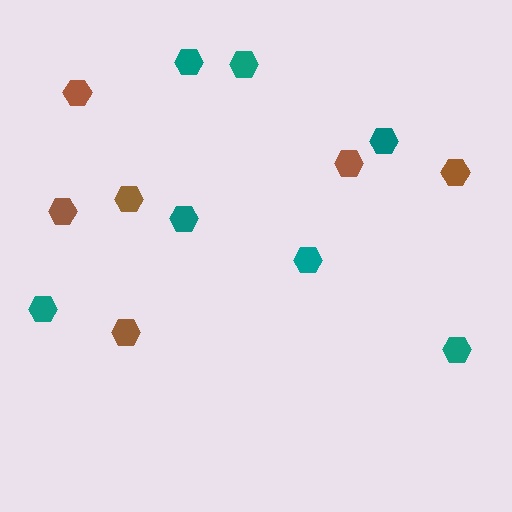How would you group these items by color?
There are 2 groups: one group of teal hexagons (7) and one group of brown hexagons (6).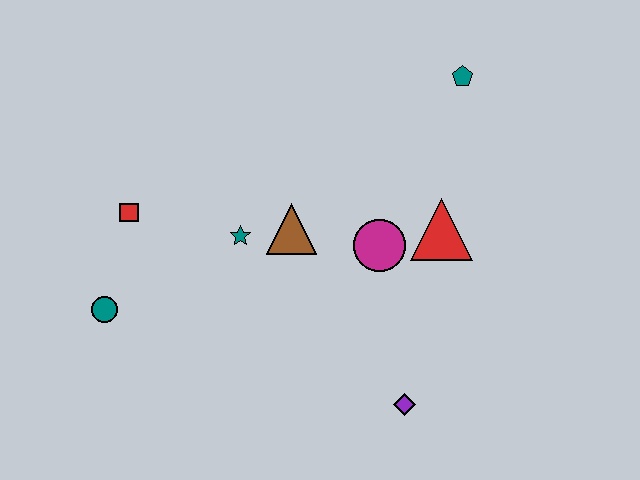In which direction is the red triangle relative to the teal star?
The red triangle is to the right of the teal star.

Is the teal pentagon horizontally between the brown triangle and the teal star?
No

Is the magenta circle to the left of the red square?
No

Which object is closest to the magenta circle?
The red triangle is closest to the magenta circle.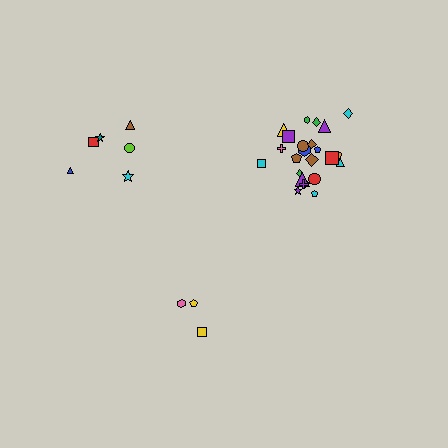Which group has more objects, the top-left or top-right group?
The top-right group.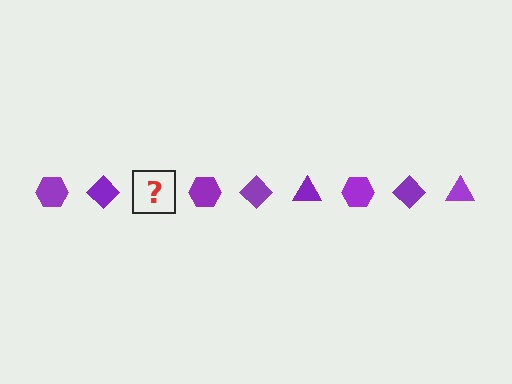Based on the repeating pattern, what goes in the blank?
The blank should be a purple triangle.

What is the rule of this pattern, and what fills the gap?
The rule is that the pattern cycles through hexagon, diamond, triangle shapes in purple. The gap should be filled with a purple triangle.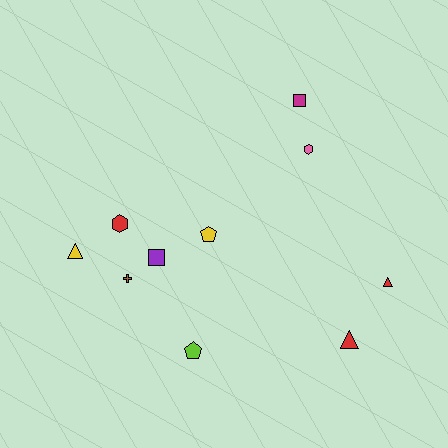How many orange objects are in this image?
There are no orange objects.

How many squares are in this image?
There are 2 squares.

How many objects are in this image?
There are 10 objects.